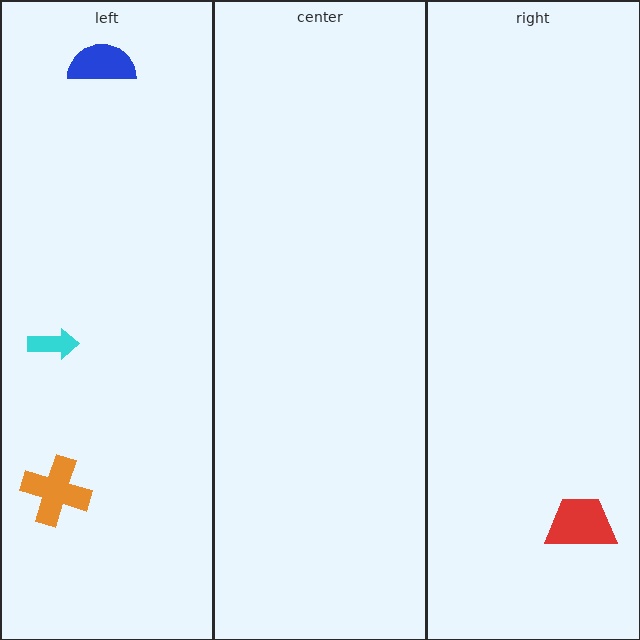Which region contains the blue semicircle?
The left region.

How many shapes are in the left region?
3.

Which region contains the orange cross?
The left region.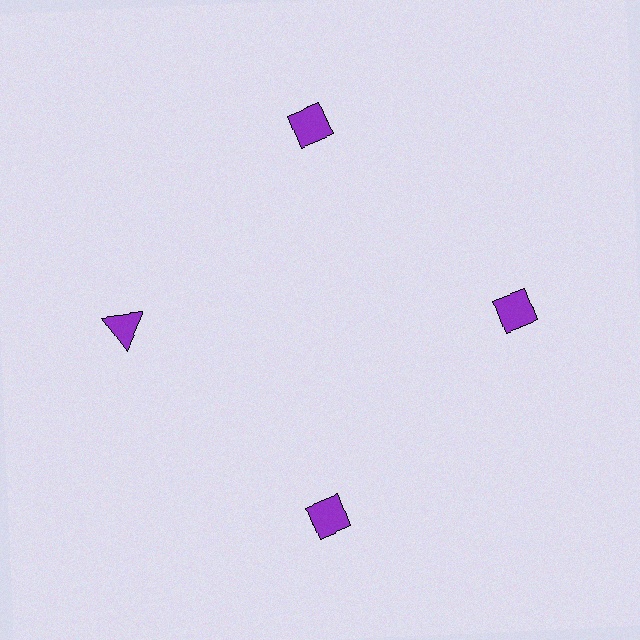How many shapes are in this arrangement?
There are 4 shapes arranged in a ring pattern.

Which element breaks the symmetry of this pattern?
The purple triangle at roughly the 9 o'clock position breaks the symmetry. All other shapes are purple diamonds.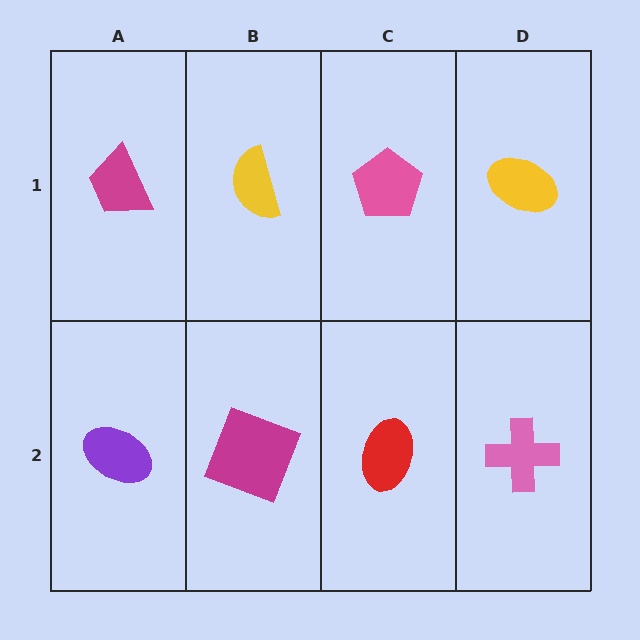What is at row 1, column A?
A magenta trapezoid.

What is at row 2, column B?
A magenta square.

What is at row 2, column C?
A red ellipse.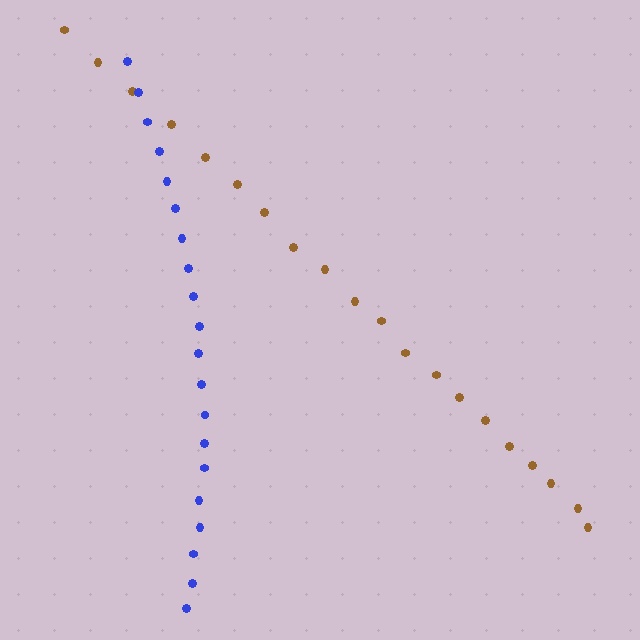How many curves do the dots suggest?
There are 2 distinct paths.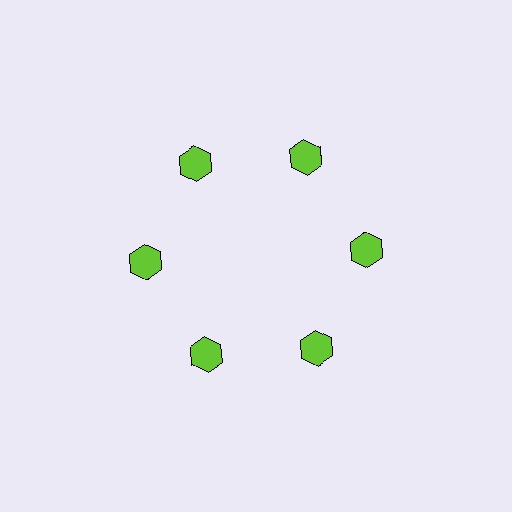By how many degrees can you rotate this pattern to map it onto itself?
The pattern maps onto itself every 60 degrees of rotation.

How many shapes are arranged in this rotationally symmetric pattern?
There are 6 shapes, arranged in 6 groups of 1.